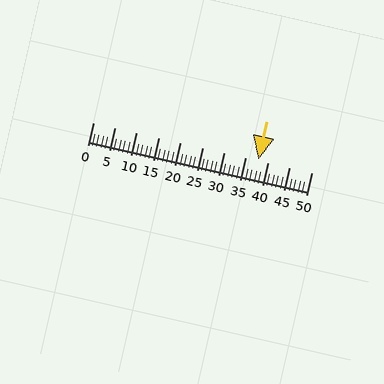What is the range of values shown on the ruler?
The ruler shows values from 0 to 50.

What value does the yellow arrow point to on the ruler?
The yellow arrow points to approximately 38.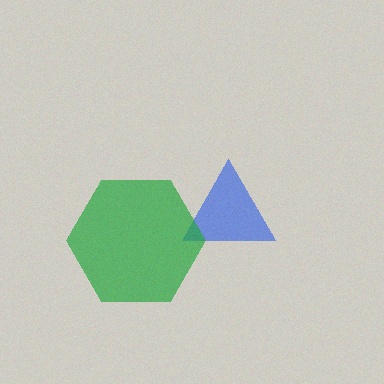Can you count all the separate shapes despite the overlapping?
Yes, there are 2 separate shapes.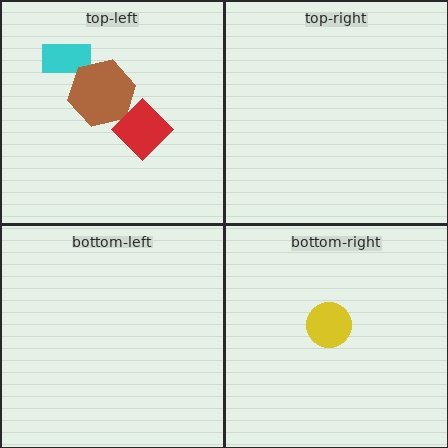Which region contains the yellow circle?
The bottom-right region.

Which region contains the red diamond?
The top-left region.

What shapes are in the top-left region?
The cyan rectangle, the brown hexagon, the red diamond.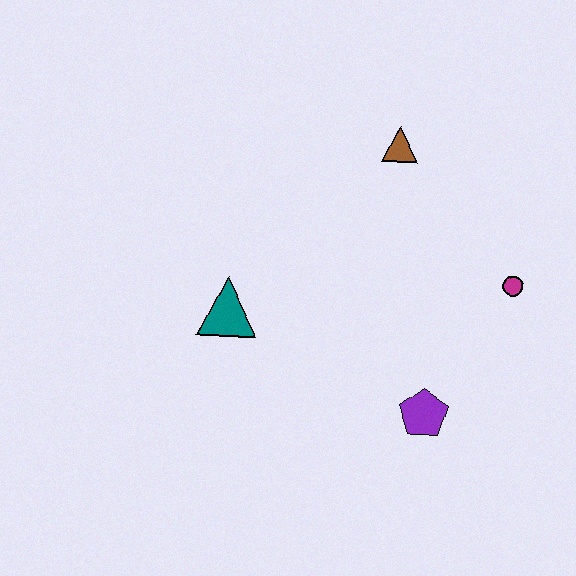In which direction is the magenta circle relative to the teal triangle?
The magenta circle is to the right of the teal triangle.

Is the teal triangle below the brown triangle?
Yes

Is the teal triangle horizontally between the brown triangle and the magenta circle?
No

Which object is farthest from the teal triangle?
The magenta circle is farthest from the teal triangle.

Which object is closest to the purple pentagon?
The magenta circle is closest to the purple pentagon.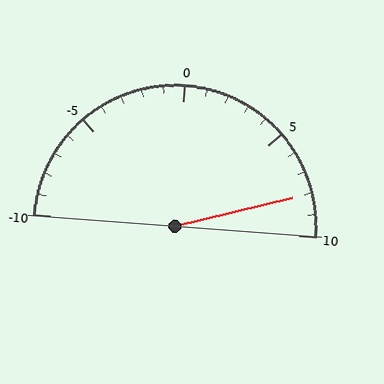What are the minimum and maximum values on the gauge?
The gauge ranges from -10 to 10.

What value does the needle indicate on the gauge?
The needle indicates approximately 8.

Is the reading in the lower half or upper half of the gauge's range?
The reading is in the upper half of the range (-10 to 10).